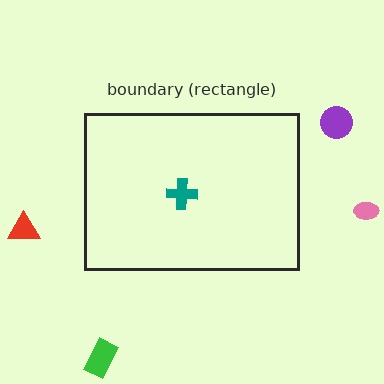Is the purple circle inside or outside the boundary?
Outside.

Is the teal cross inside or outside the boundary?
Inside.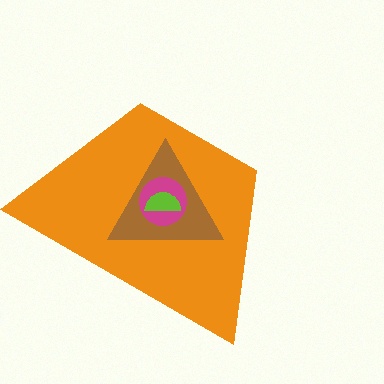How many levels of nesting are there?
4.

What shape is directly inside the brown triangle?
The magenta circle.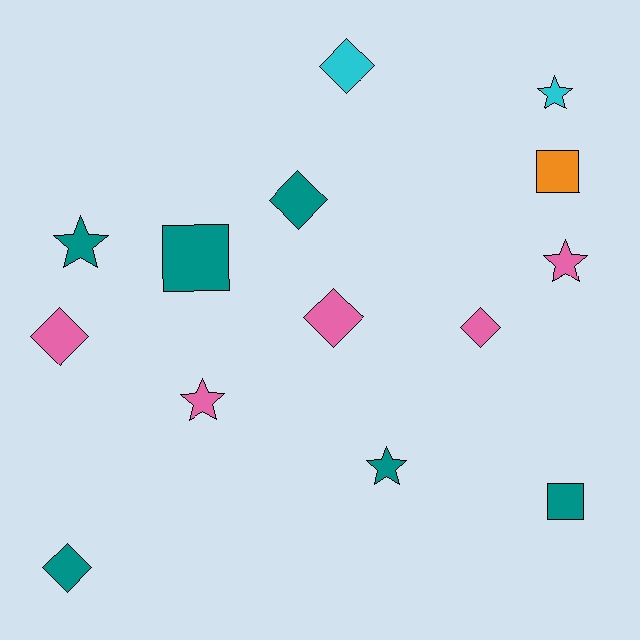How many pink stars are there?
There are 2 pink stars.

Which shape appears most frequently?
Diamond, with 6 objects.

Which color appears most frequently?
Teal, with 6 objects.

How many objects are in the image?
There are 14 objects.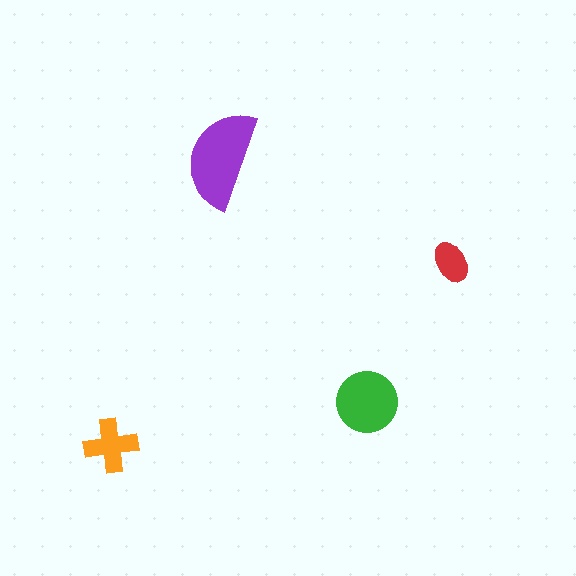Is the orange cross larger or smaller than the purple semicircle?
Smaller.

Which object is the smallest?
The red ellipse.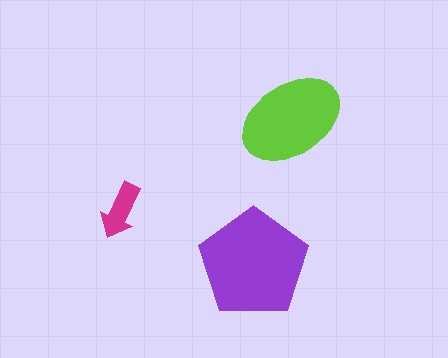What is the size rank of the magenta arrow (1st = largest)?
3rd.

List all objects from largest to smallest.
The purple pentagon, the lime ellipse, the magenta arrow.